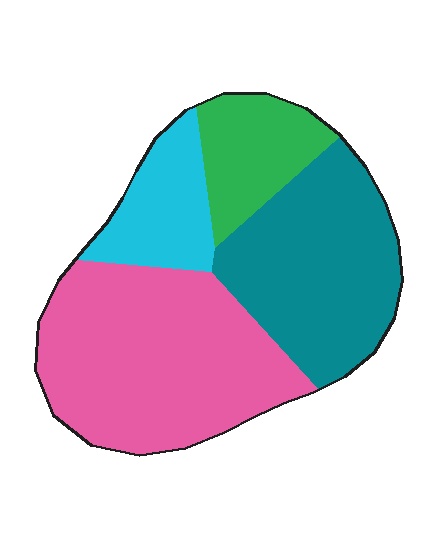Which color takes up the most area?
Pink, at roughly 40%.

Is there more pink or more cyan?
Pink.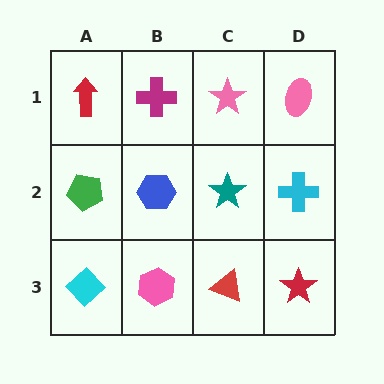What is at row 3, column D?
A red star.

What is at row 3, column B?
A pink hexagon.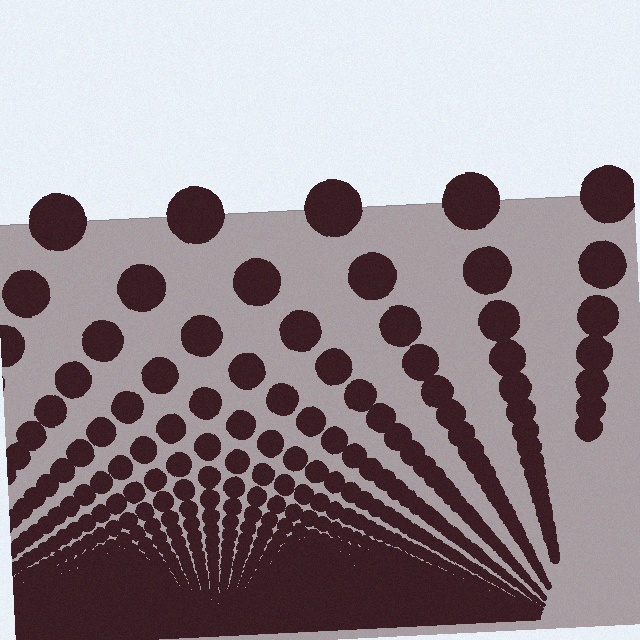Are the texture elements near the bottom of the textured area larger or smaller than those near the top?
Smaller. The gradient is inverted — elements near the bottom are smaller and denser.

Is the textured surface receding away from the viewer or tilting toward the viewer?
The surface appears to tilt toward the viewer. Texture elements get larger and sparser toward the top.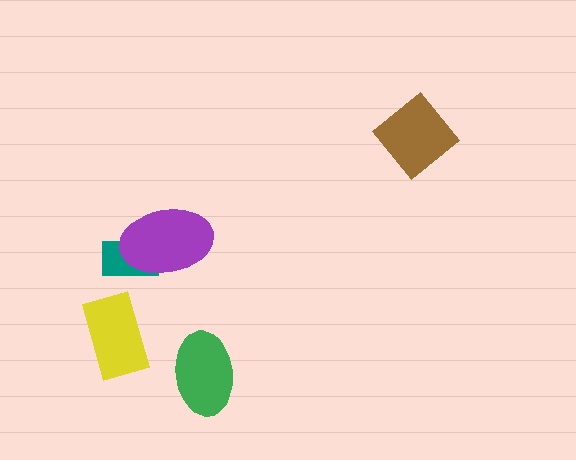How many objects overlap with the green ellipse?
0 objects overlap with the green ellipse.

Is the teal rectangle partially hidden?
Yes, it is partially covered by another shape.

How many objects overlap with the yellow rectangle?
0 objects overlap with the yellow rectangle.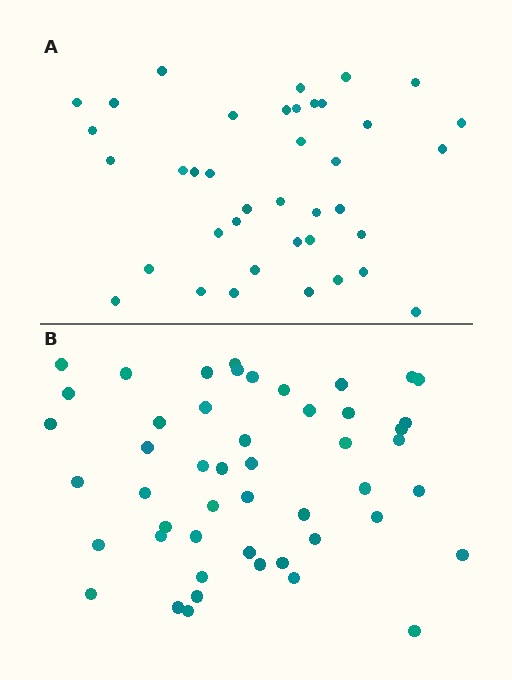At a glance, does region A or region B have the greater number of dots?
Region B (the bottom region) has more dots.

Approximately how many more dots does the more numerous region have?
Region B has roughly 10 or so more dots than region A.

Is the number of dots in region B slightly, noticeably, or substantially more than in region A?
Region B has noticeably more, but not dramatically so. The ratio is roughly 1.3 to 1.